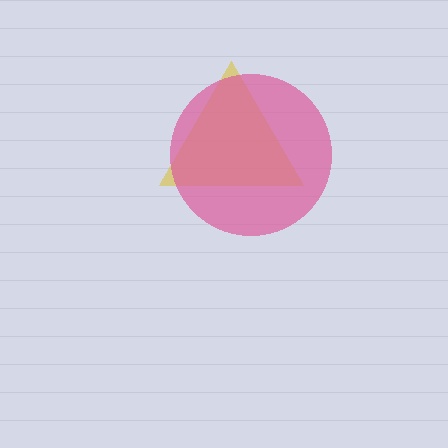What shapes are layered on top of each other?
The layered shapes are: a yellow triangle, a pink circle.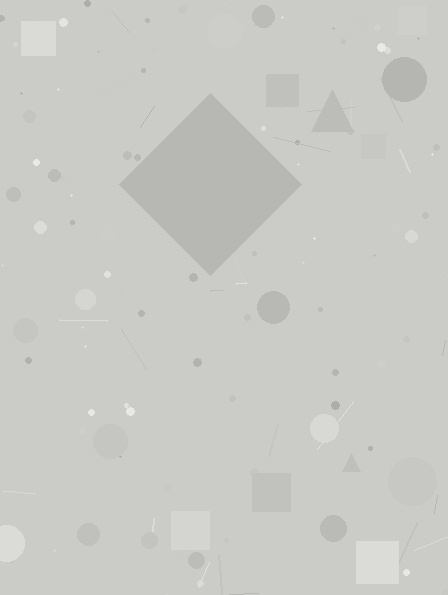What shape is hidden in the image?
A diamond is hidden in the image.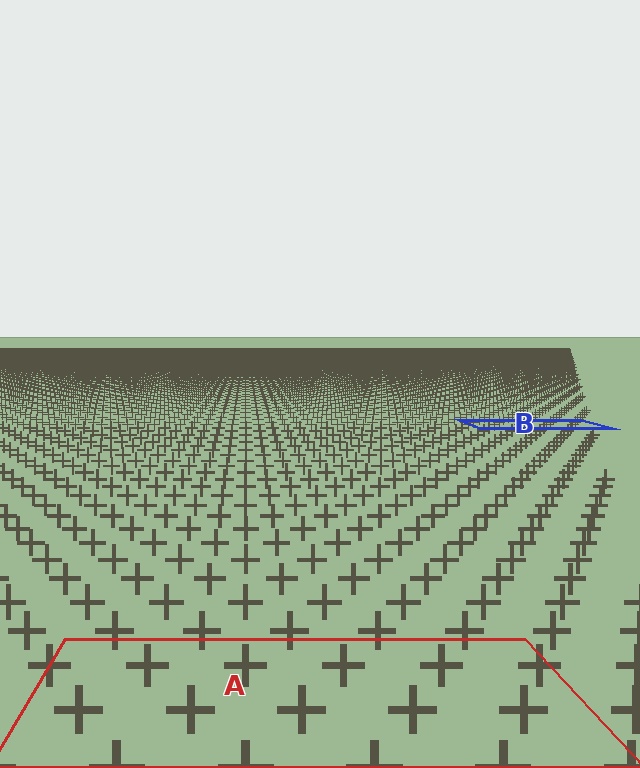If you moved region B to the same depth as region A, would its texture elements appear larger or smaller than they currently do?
They would appear larger. At a closer depth, the same texture elements are projected at a bigger on-screen size.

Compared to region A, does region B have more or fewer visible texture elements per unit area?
Region B has more texture elements per unit area — they are packed more densely because it is farther away.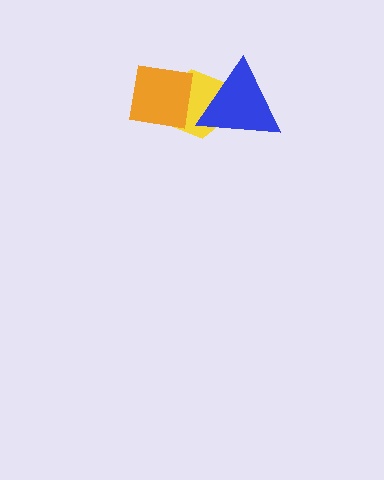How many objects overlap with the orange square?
2 objects overlap with the orange square.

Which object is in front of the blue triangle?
The orange square is in front of the blue triangle.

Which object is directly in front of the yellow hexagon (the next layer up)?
The blue triangle is directly in front of the yellow hexagon.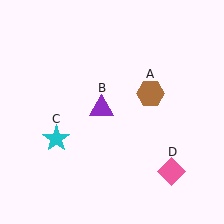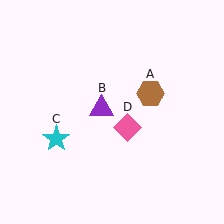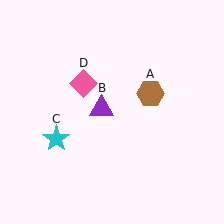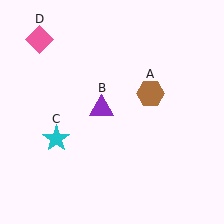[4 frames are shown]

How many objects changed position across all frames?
1 object changed position: pink diamond (object D).